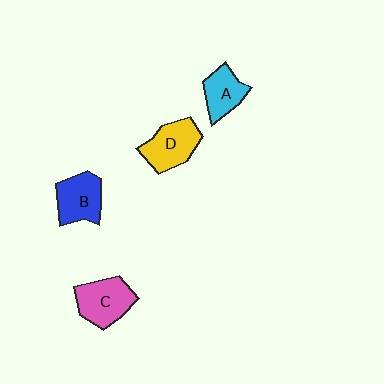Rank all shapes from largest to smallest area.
From largest to smallest: C (pink), D (yellow), B (blue), A (cyan).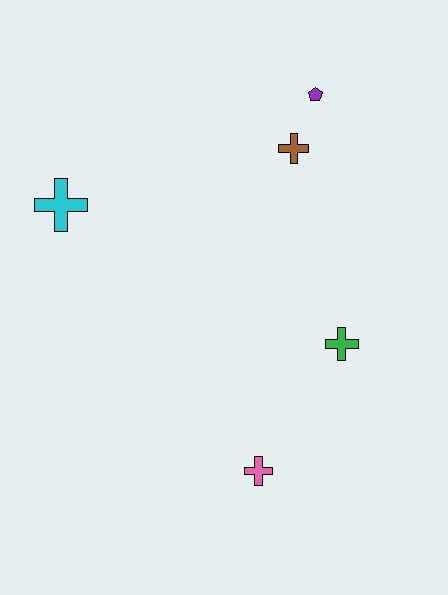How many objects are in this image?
There are 5 objects.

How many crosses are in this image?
There are 4 crosses.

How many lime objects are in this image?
There are no lime objects.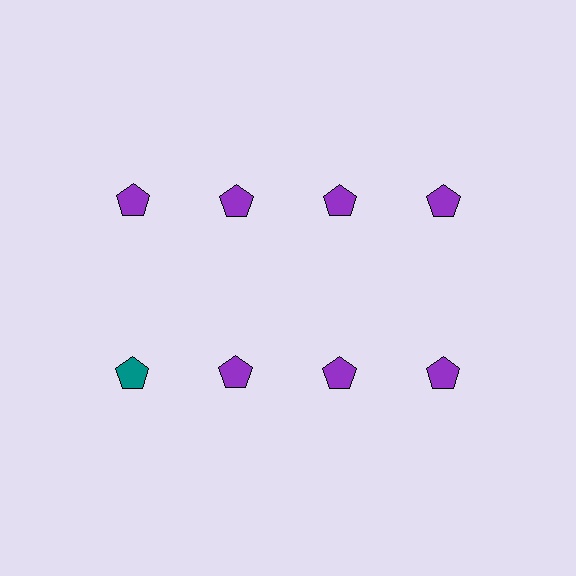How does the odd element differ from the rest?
It has a different color: teal instead of purple.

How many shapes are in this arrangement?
There are 8 shapes arranged in a grid pattern.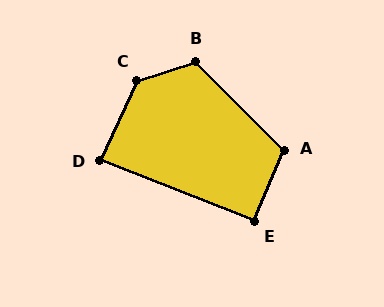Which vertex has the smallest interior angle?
D, at approximately 87 degrees.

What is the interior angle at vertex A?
Approximately 113 degrees (obtuse).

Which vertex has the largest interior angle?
C, at approximately 132 degrees.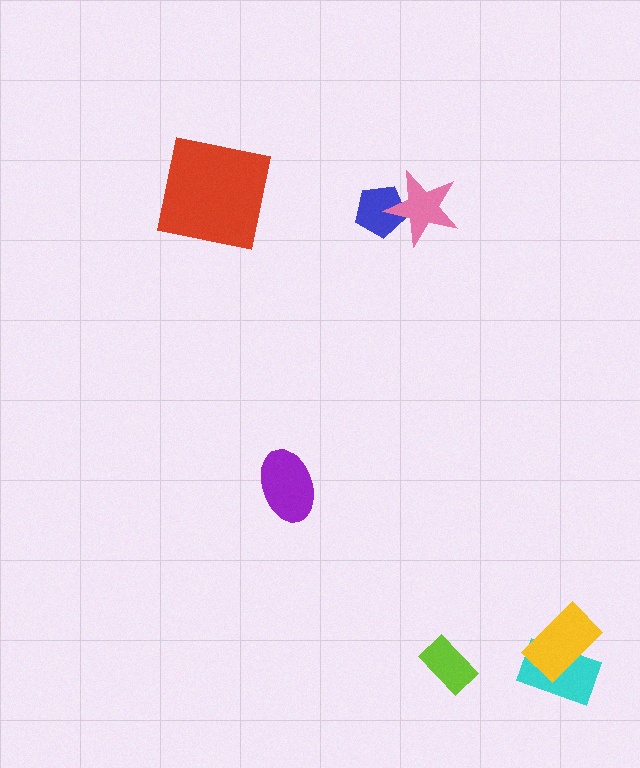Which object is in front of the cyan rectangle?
The yellow rectangle is in front of the cyan rectangle.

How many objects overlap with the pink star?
1 object overlaps with the pink star.